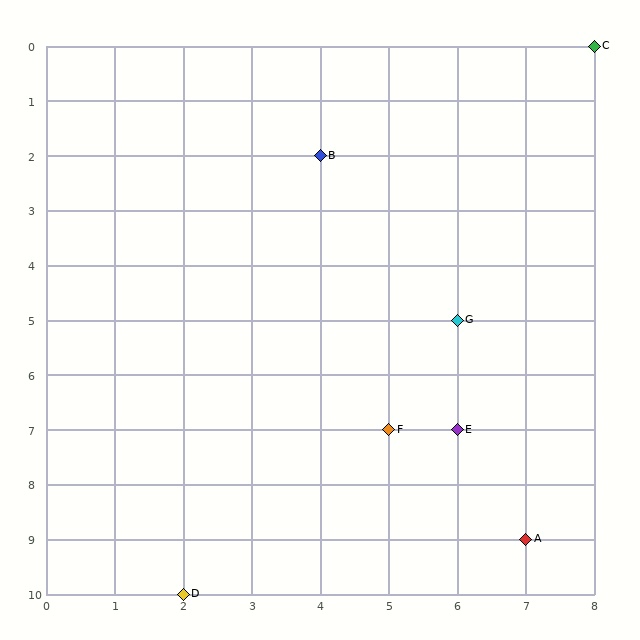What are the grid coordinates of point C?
Point C is at grid coordinates (8, 0).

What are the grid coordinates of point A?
Point A is at grid coordinates (7, 9).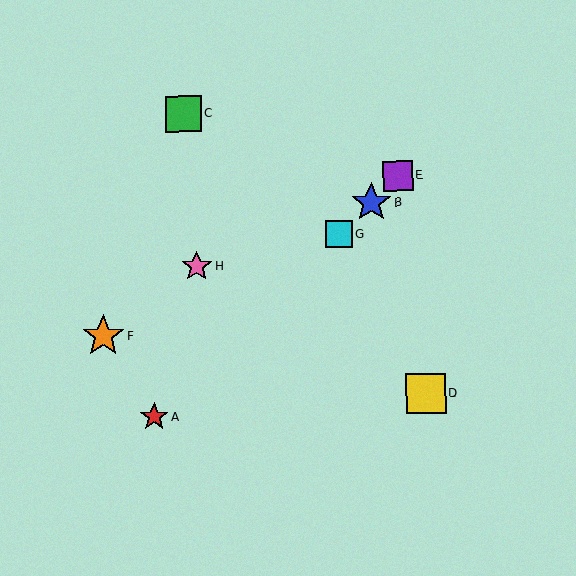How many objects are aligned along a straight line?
4 objects (A, B, E, G) are aligned along a straight line.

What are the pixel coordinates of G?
Object G is at (339, 234).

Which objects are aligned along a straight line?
Objects A, B, E, G are aligned along a straight line.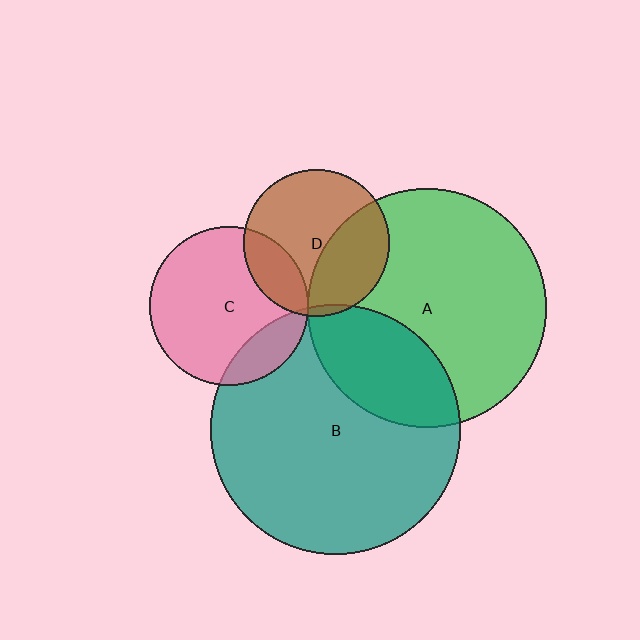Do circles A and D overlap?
Yes.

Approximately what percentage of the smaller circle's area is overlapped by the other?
Approximately 35%.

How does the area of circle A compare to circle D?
Approximately 2.7 times.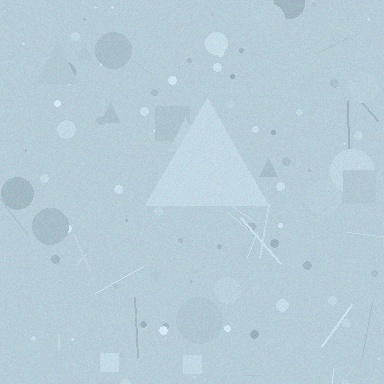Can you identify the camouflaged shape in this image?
The camouflaged shape is a triangle.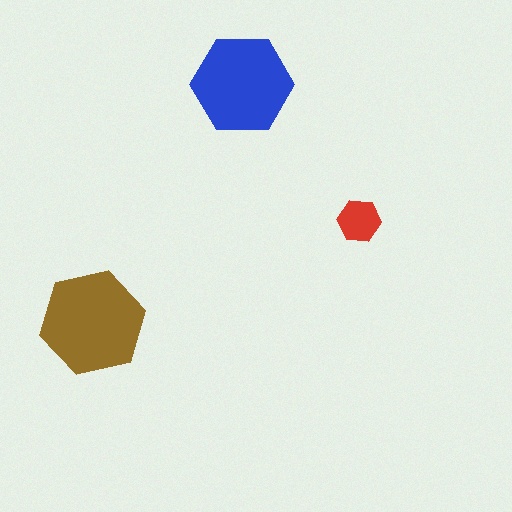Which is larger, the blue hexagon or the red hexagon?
The blue one.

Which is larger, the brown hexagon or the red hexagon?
The brown one.